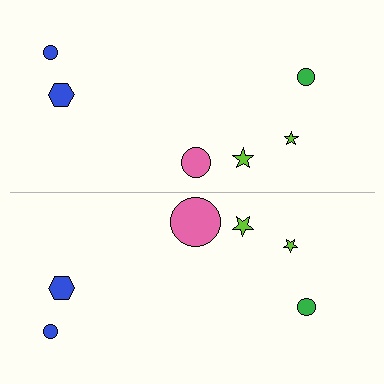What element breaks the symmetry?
The pink circle on the bottom side has a different size than its mirror counterpart.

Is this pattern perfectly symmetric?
No, the pattern is not perfectly symmetric. The pink circle on the bottom side has a different size than its mirror counterpart.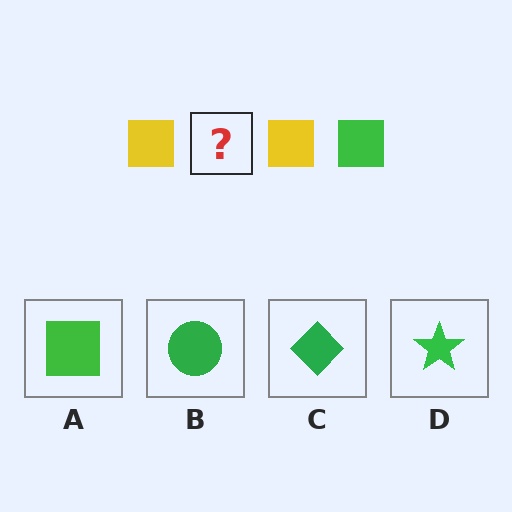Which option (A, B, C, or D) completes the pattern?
A.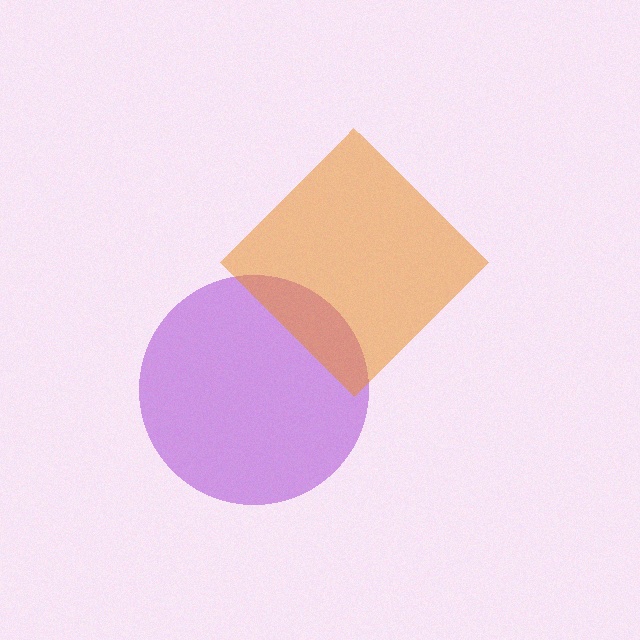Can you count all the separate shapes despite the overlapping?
Yes, there are 2 separate shapes.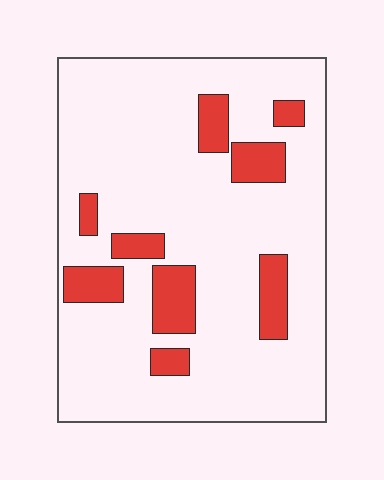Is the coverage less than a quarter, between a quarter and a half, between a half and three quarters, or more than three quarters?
Less than a quarter.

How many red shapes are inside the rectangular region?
9.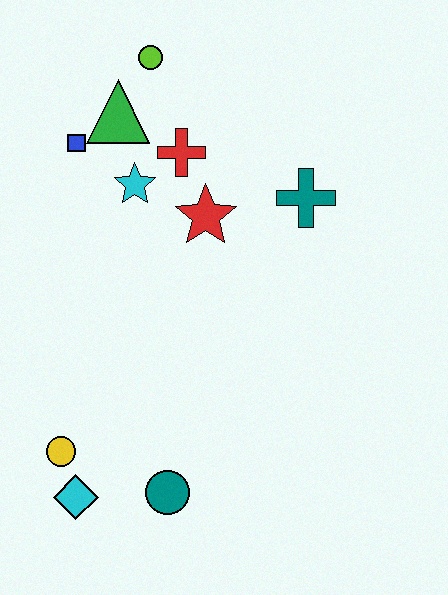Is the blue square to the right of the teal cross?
No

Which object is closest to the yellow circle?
The cyan diamond is closest to the yellow circle.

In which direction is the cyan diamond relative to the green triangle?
The cyan diamond is below the green triangle.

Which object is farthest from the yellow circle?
The lime circle is farthest from the yellow circle.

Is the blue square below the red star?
No